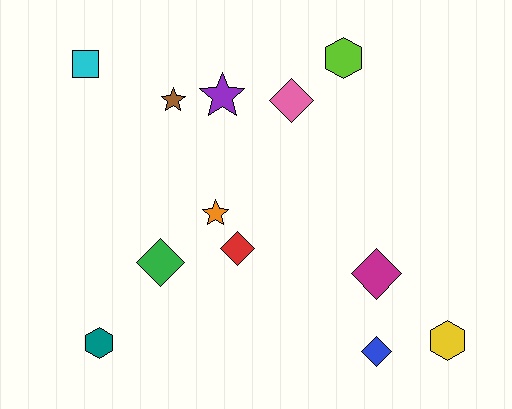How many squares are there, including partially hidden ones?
There is 1 square.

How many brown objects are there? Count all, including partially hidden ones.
There is 1 brown object.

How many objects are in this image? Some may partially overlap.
There are 12 objects.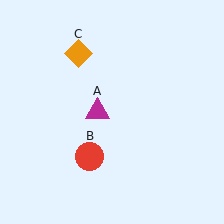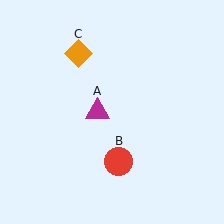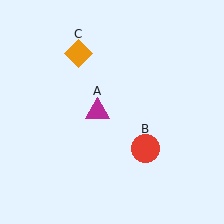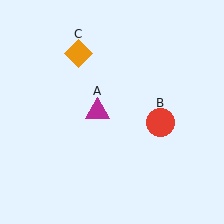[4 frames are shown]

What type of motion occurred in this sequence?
The red circle (object B) rotated counterclockwise around the center of the scene.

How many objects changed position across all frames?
1 object changed position: red circle (object B).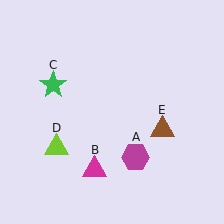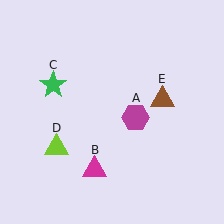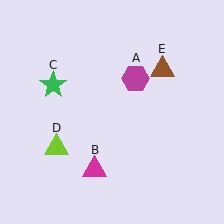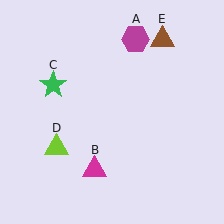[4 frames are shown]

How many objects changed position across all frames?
2 objects changed position: magenta hexagon (object A), brown triangle (object E).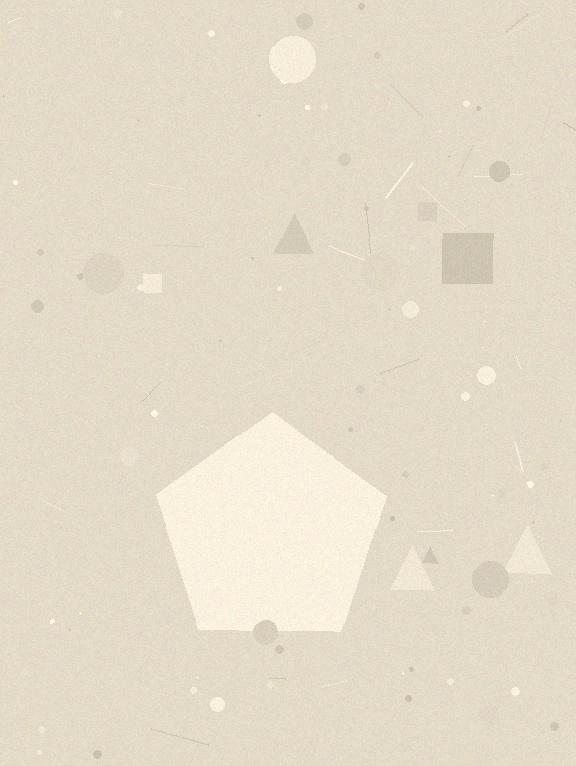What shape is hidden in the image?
A pentagon is hidden in the image.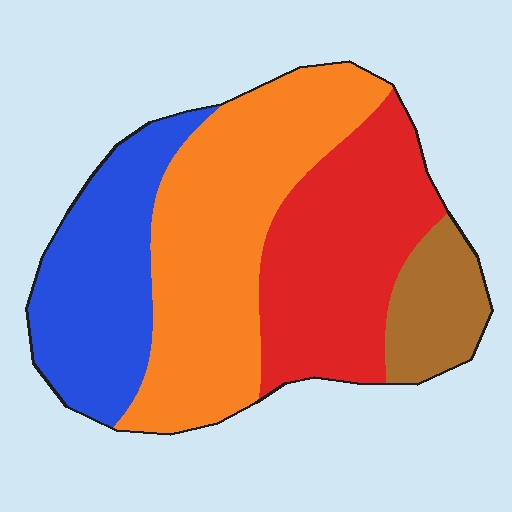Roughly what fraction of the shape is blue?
Blue covers around 25% of the shape.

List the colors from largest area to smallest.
From largest to smallest: orange, red, blue, brown.